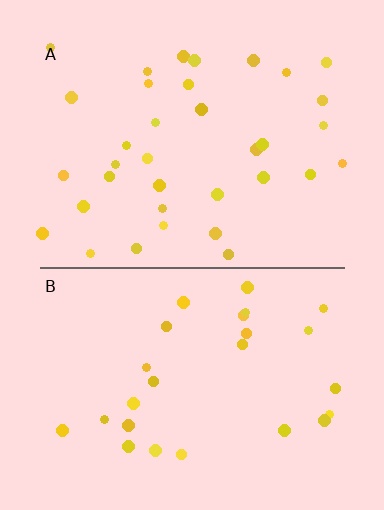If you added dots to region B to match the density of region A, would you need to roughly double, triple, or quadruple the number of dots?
Approximately double.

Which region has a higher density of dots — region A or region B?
A (the top).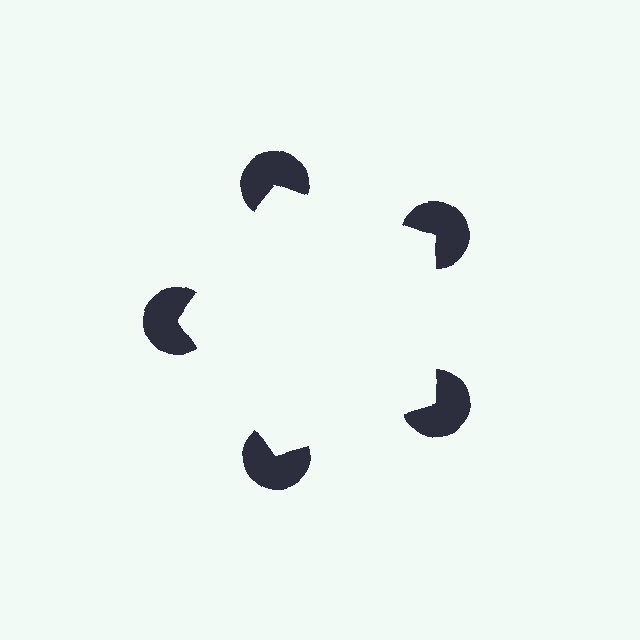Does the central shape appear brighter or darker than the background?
It typically appears slightly brighter than the background, even though no actual brightness change is drawn.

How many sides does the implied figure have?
5 sides.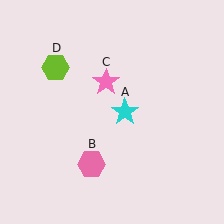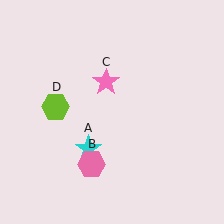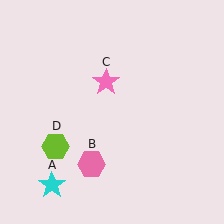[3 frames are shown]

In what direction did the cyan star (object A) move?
The cyan star (object A) moved down and to the left.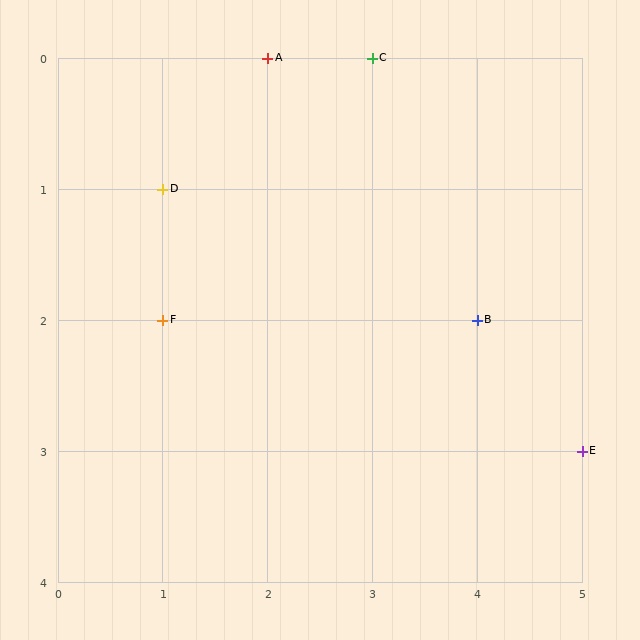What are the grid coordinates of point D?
Point D is at grid coordinates (1, 1).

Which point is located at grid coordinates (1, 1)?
Point D is at (1, 1).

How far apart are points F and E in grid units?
Points F and E are 4 columns and 1 row apart (about 4.1 grid units diagonally).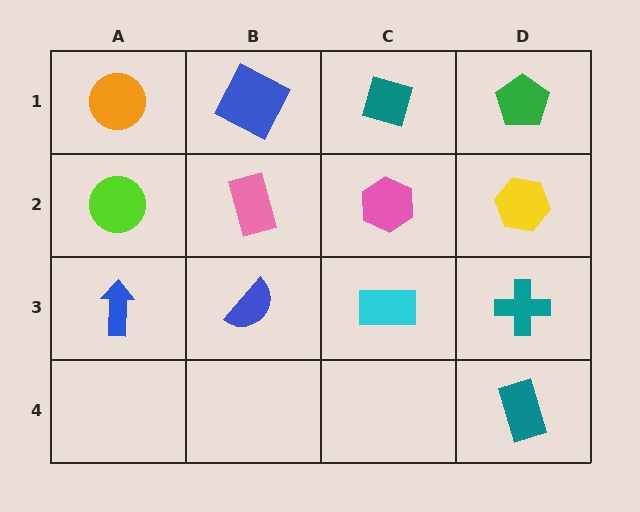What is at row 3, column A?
A blue arrow.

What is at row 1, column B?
A blue square.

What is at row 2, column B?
A pink rectangle.